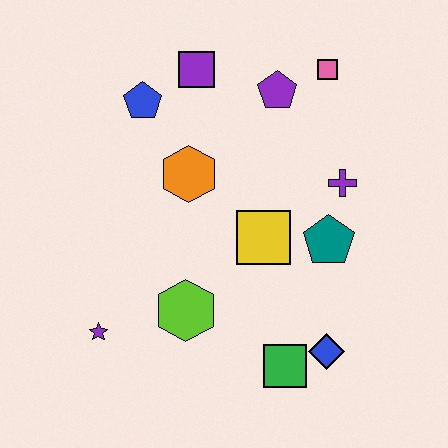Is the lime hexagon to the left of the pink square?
Yes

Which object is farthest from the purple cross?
The purple star is farthest from the purple cross.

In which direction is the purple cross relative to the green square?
The purple cross is above the green square.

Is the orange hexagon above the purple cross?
Yes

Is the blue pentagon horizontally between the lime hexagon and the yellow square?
No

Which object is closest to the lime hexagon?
The purple star is closest to the lime hexagon.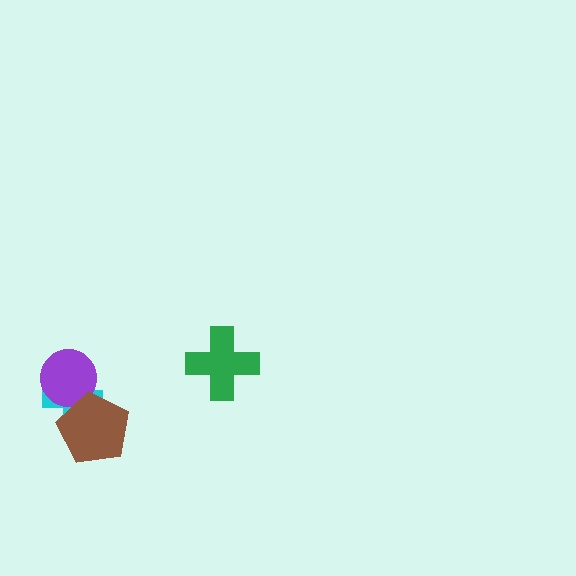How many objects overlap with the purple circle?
2 objects overlap with the purple circle.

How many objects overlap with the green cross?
0 objects overlap with the green cross.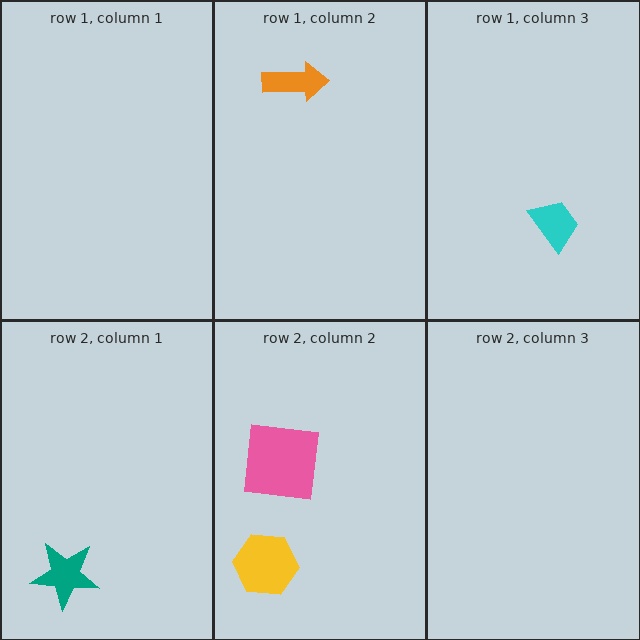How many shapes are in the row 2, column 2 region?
2.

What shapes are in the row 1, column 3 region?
The cyan trapezoid.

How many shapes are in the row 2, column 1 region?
1.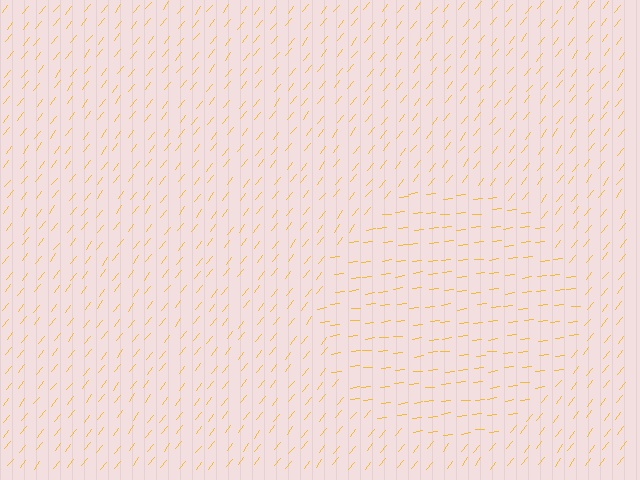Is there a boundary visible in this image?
Yes, there is a texture boundary formed by a change in line orientation.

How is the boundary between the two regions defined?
The boundary is defined purely by a change in line orientation (approximately 45 degrees difference). All lines are the same color and thickness.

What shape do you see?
I see a circle.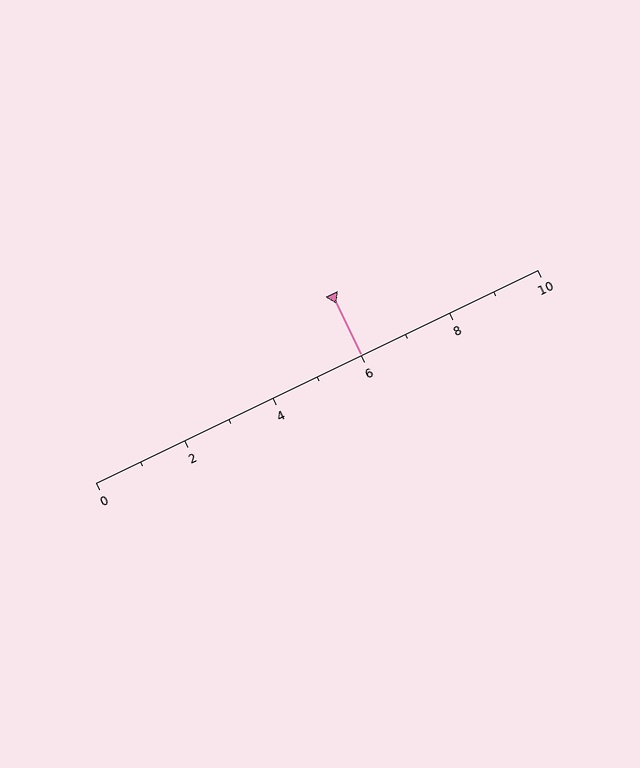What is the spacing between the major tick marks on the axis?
The major ticks are spaced 2 apart.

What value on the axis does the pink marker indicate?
The marker indicates approximately 6.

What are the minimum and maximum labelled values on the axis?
The axis runs from 0 to 10.